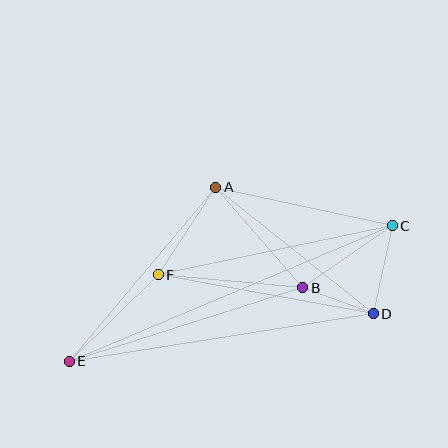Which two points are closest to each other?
Points B and D are closest to each other.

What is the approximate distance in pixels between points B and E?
The distance between B and E is approximately 245 pixels.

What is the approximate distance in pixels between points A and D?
The distance between A and D is approximately 202 pixels.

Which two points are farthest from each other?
Points C and E are farthest from each other.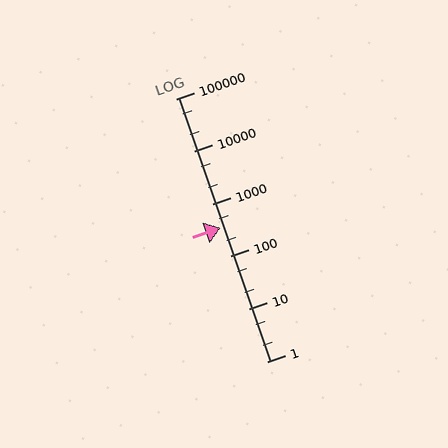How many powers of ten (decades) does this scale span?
The scale spans 5 decades, from 1 to 100000.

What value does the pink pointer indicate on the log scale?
The pointer indicates approximately 350.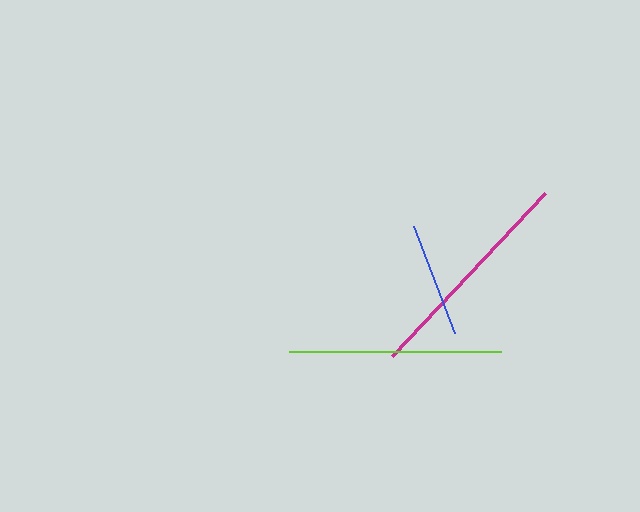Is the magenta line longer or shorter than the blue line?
The magenta line is longer than the blue line.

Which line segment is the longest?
The magenta line is the longest at approximately 223 pixels.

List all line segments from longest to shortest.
From longest to shortest: magenta, lime, blue.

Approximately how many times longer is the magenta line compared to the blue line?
The magenta line is approximately 1.9 times the length of the blue line.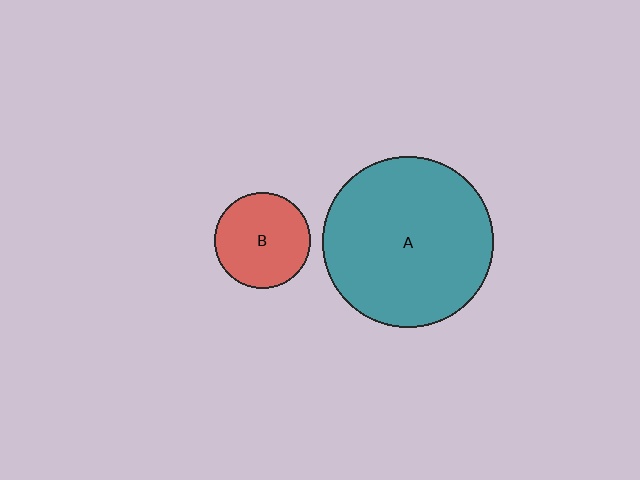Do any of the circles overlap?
No, none of the circles overlap.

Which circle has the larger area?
Circle A (teal).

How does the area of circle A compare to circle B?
Approximately 3.1 times.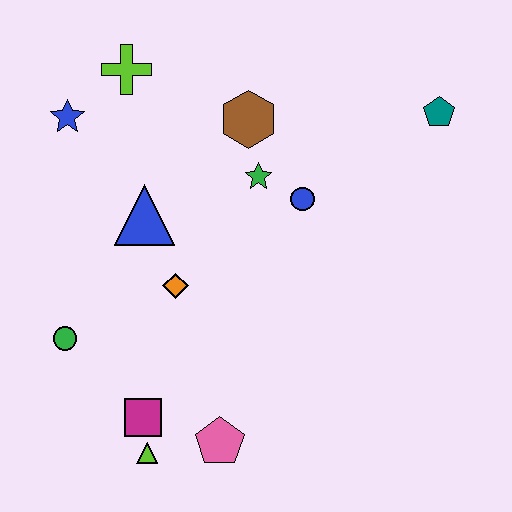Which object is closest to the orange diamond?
The blue triangle is closest to the orange diamond.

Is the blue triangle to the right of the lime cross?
Yes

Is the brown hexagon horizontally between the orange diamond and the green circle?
No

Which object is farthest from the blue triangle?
The teal pentagon is farthest from the blue triangle.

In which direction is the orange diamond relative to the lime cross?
The orange diamond is below the lime cross.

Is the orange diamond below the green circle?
No